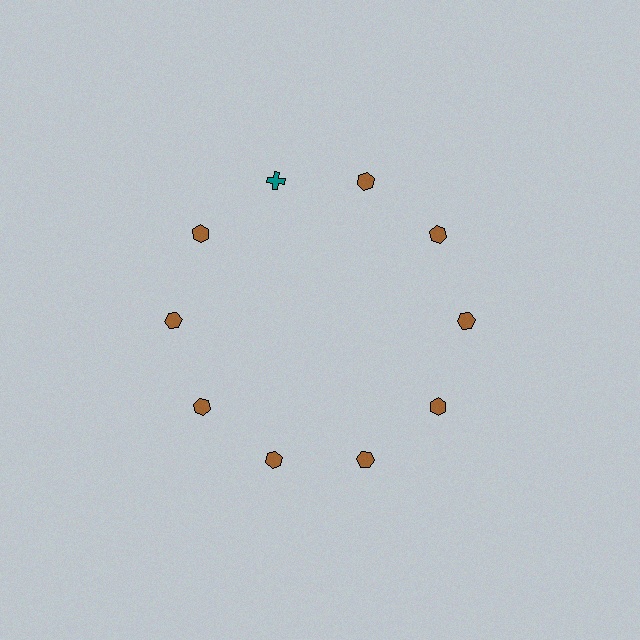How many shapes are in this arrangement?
There are 10 shapes arranged in a ring pattern.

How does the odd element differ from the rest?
It differs in both color (teal instead of brown) and shape (cross instead of hexagon).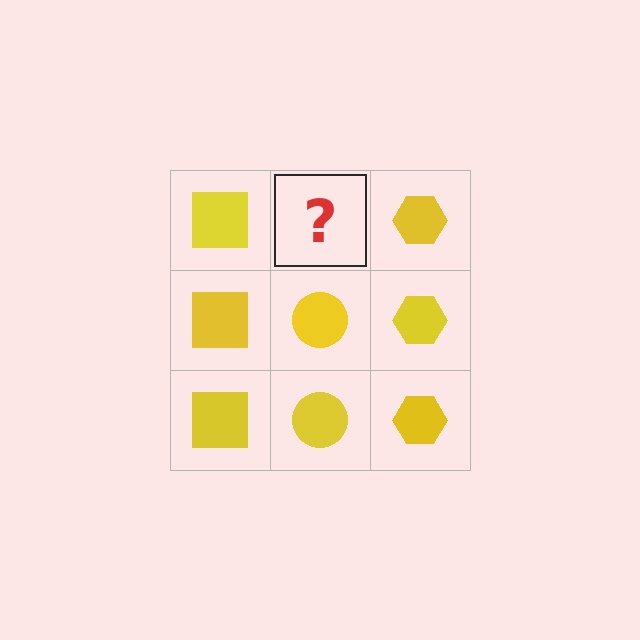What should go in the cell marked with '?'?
The missing cell should contain a yellow circle.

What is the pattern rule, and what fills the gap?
The rule is that each column has a consistent shape. The gap should be filled with a yellow circle.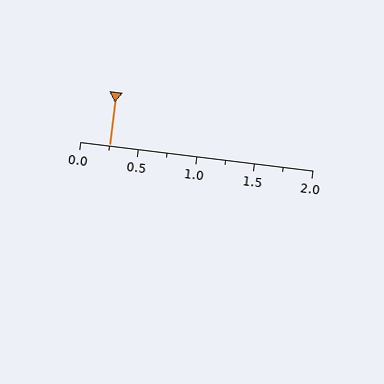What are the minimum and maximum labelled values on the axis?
The axis runs from 0.0 to 2.0.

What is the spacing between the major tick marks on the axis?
The major ticks are spaced 0.5 apart.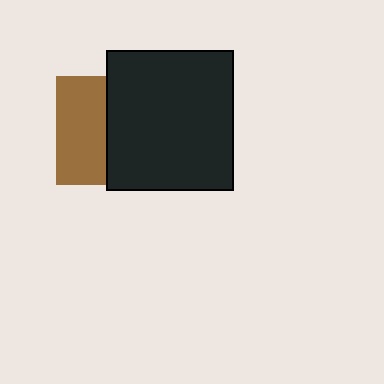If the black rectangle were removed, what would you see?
You would see the complete brown square.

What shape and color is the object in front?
The object in front is a black rectangle.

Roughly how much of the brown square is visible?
About half of it is visible (roughly 46%).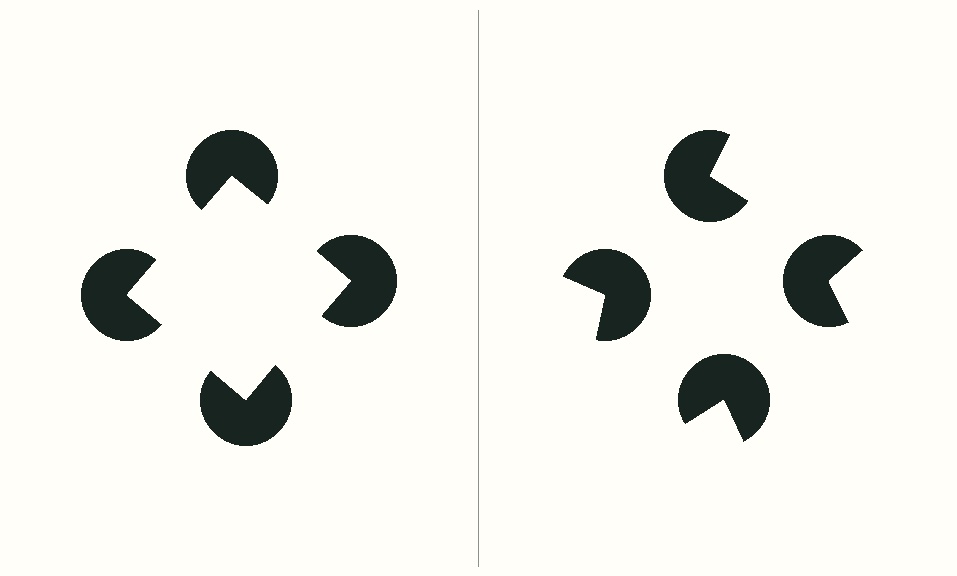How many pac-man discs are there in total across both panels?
8 — 4 on each side.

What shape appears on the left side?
An illusory square.